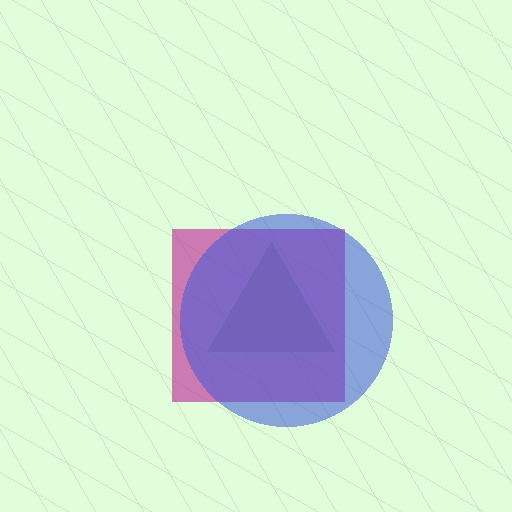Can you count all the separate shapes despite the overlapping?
Yes, there are 3 separate shapes.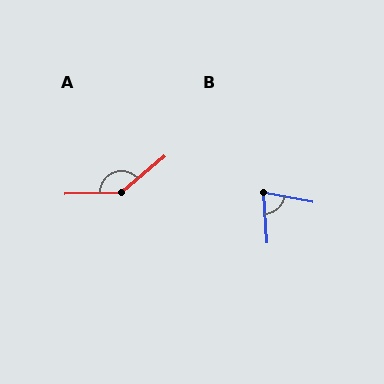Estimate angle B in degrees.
Approximately 75 degrees.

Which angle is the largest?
A, at approximately 141 degrees.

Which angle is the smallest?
B, at approximately 75 degrees.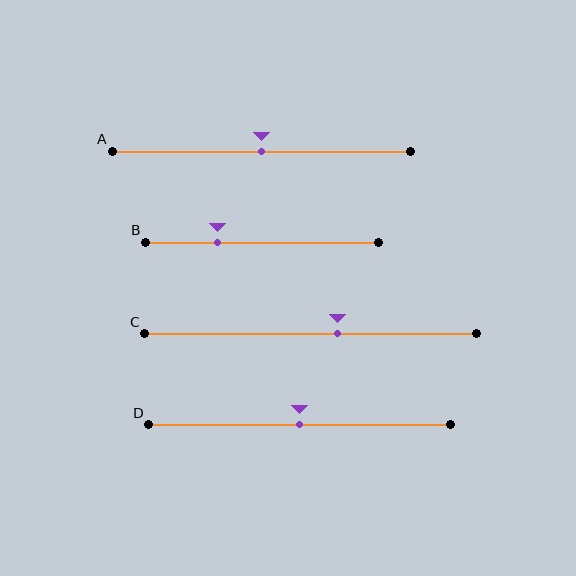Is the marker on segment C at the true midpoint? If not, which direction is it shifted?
No, the marker on segment C is shifted to the right by about 8% of the segment length.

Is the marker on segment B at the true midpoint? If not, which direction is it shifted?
No, the marker on segment B is shifted to the left by about 19% of the segment length.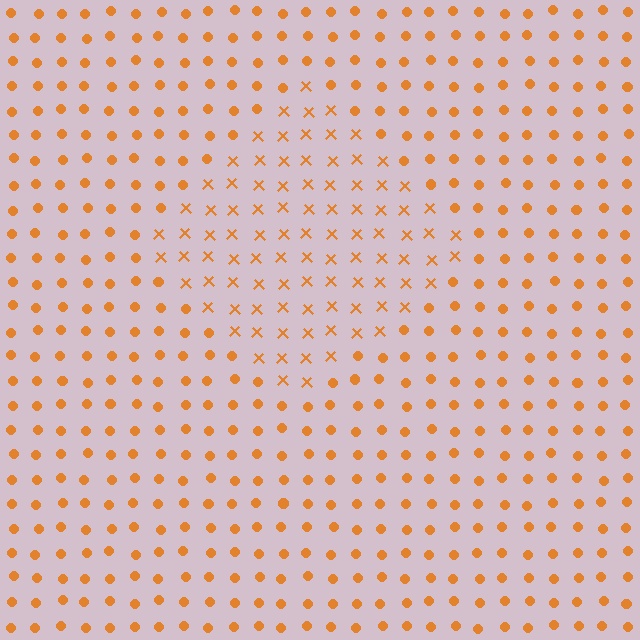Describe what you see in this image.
The image is filled with small orange elements arranged in a uniform grid. A diamond-shaped region contains X marks, while the surrounding area contains circles. The boundary is defined purely by the change in element shape.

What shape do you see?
I see a diamond.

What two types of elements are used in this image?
The image uses X marks inside the diamond region and circles outside it.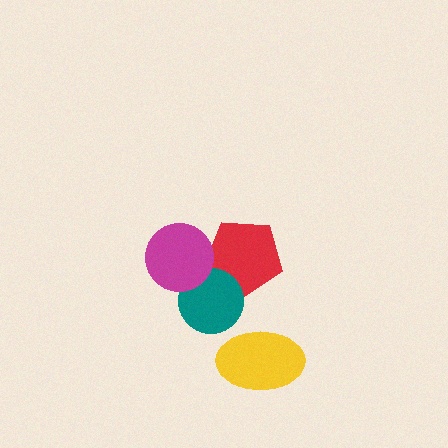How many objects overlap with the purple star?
3 objects overlap with the purple star.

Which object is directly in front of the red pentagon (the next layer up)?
The teal circle is directly in front of the red pentagon.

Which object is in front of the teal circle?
The magenta circle is in front of the teal circle.